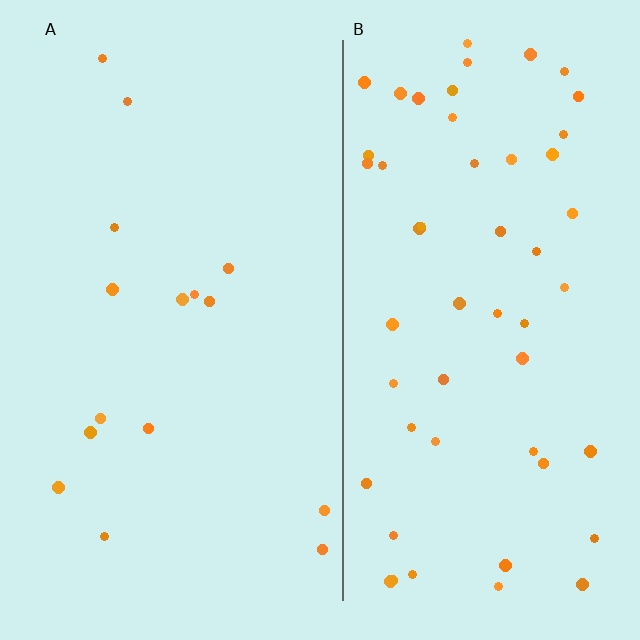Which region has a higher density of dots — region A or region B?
B (the right).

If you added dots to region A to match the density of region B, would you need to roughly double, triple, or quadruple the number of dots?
Approximately triple.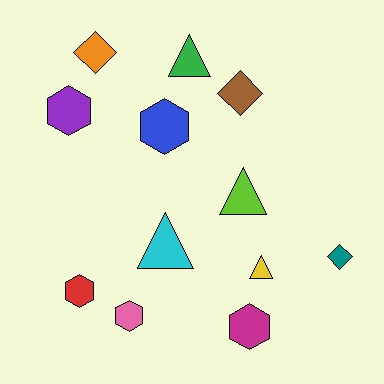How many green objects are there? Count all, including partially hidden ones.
There is 1 green object.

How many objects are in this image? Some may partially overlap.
There are 12 objects.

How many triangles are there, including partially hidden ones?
There are 4 triangles.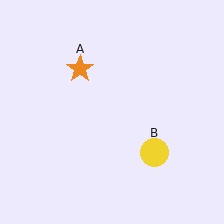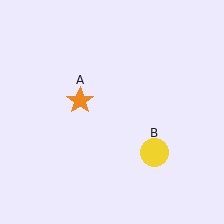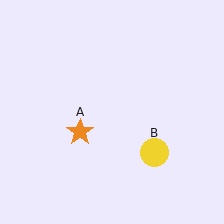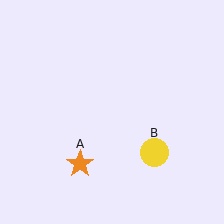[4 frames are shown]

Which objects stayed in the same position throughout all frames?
Yellow circle (object B) remained stationary.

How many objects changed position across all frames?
1 object changed position: orange star (object A).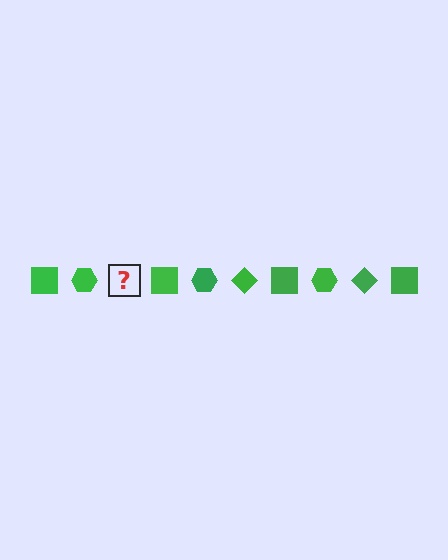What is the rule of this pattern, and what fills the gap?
The rule is that the pattern cycles through square, hexagon, diamond shapes in green. The gap should be filled with a green diamond.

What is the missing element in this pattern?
The missing element is a green diamond.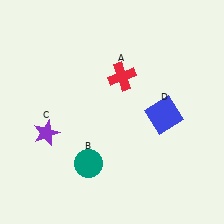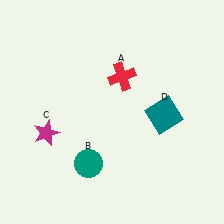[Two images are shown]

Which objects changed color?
C changed from purple to magenta. D changed from blue to teal.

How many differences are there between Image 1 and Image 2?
There are 2 differences between the two images.